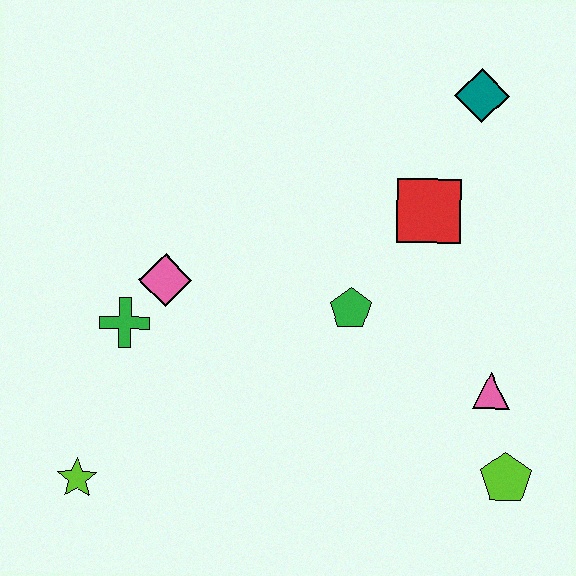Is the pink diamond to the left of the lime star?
No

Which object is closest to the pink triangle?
The lime pentagon is closest to the pink triangle.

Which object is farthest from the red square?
The lime star is farthest from the red square.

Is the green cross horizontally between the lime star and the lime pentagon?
Yes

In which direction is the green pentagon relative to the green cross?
The green pentagon is to the right of the green cross.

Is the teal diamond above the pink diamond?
Yes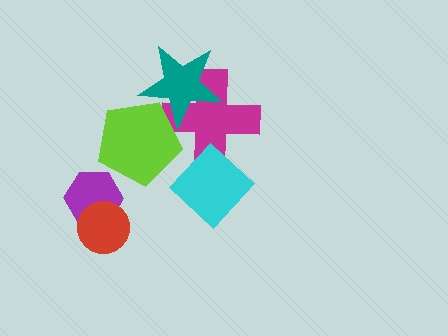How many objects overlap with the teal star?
2 objects overlap with the teal star.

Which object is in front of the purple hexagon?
The red circle is in front of the purple hexagon.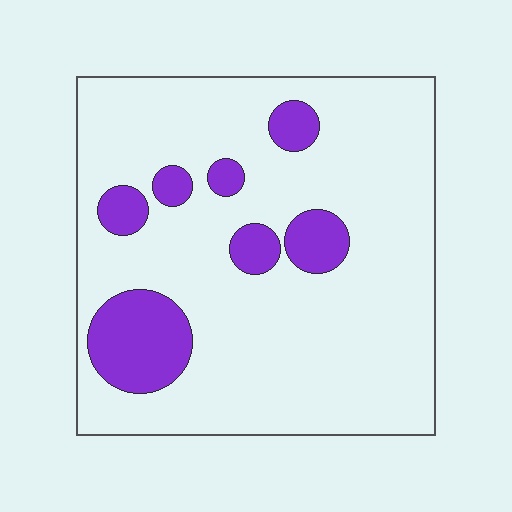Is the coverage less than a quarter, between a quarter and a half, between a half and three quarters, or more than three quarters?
Less than a quarter.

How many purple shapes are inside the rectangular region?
7.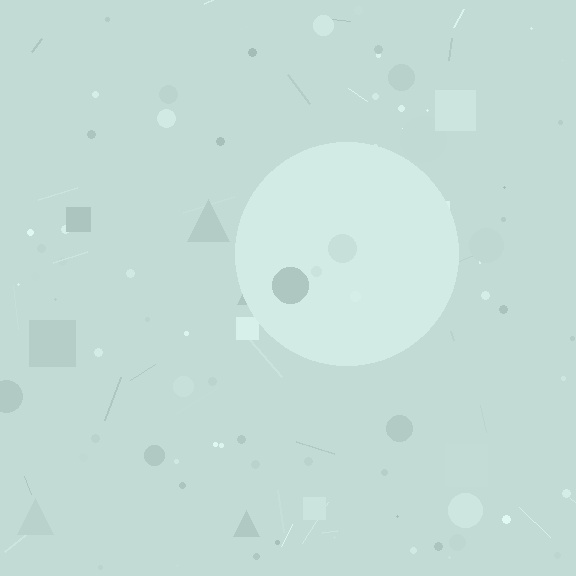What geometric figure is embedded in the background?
A circle is embedded in the background.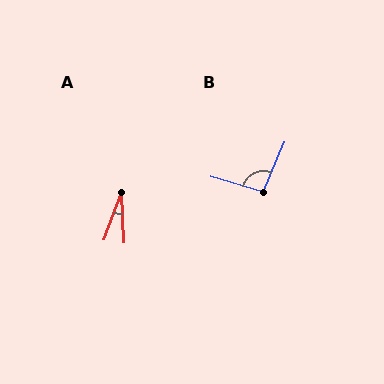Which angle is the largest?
B, at approximately 96 degrees.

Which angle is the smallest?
A, at approximately 24 degrees.